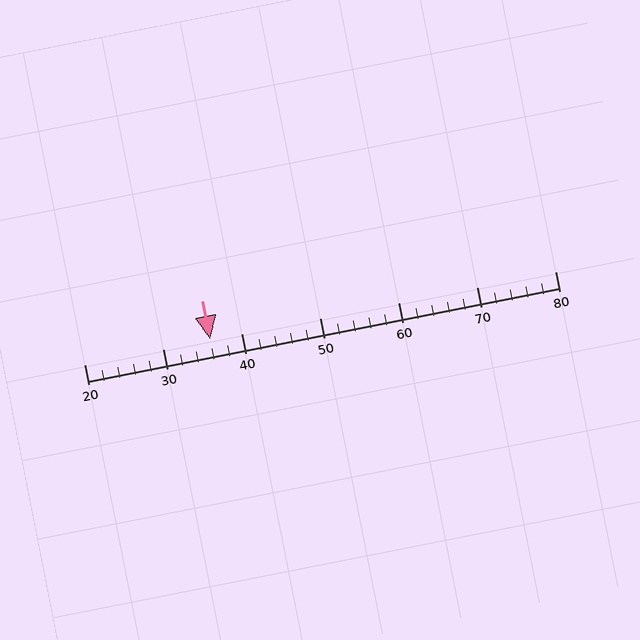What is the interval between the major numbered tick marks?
The major tick marks are spaced 10 units apart.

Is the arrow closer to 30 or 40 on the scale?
The arrow is closer to 40.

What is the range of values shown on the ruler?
The ruler shows values from 20 to 80.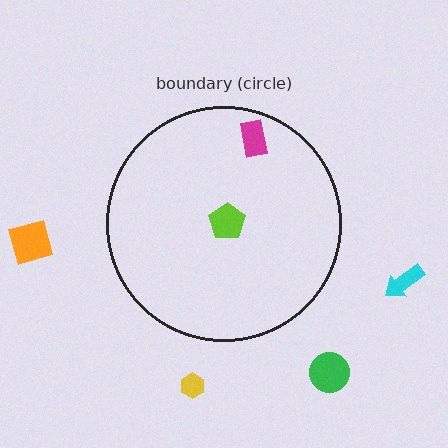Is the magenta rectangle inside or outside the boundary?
Inside.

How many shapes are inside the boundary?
2 inside, 4 outside.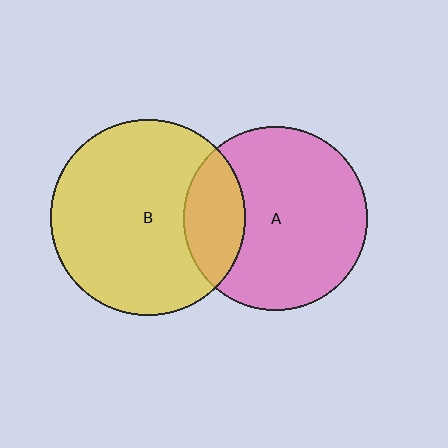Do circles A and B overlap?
Yes.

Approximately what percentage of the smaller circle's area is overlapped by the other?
Approximately 25%.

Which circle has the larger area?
Circle B (yellow).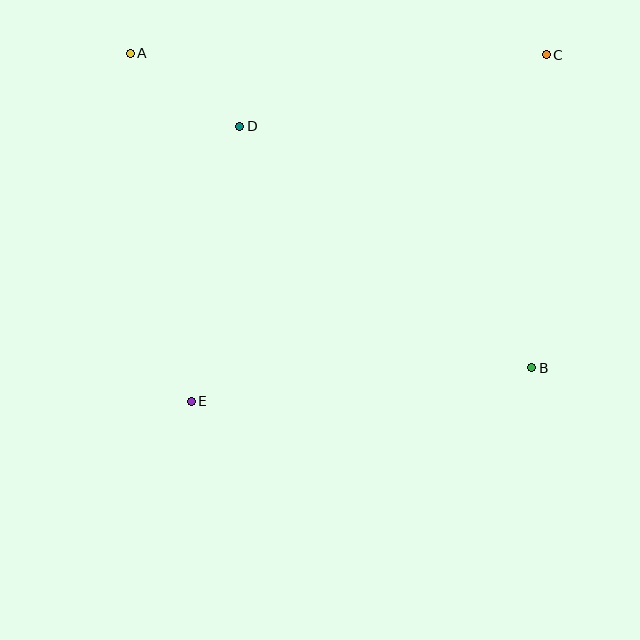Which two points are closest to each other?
Points A and D are closest to each other.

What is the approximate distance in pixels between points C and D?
The distance between C and D is approximately 315 pixels.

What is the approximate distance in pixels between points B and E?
The distance between B and E is approximately 342 pixels.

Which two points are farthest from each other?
Points A and B are farthest from each other.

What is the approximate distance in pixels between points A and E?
The distance between A and E is approximately 353 pixels.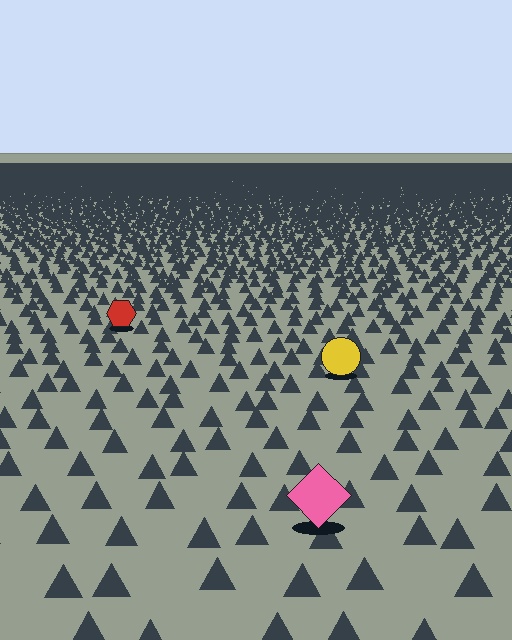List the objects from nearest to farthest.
From nearest to farthest: the pink diamond, the yellow circle, the red hexagon.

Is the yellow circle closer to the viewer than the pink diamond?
No. The pink diamond is closer — you can tell from the texture gradient: the ground texture is coarser near it.